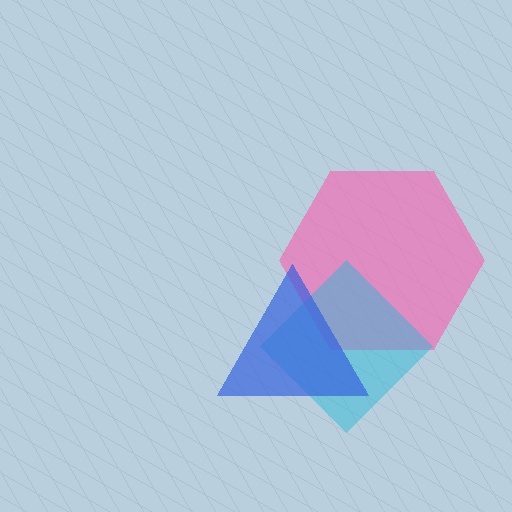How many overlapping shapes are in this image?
There are 3 overlapping shapes in the image.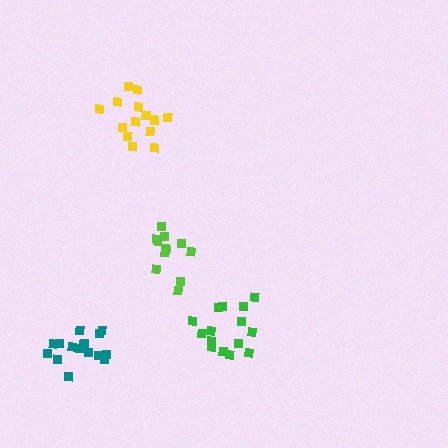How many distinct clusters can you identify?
There are 4 distinct clusters.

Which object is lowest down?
The teal cluster is bottommost.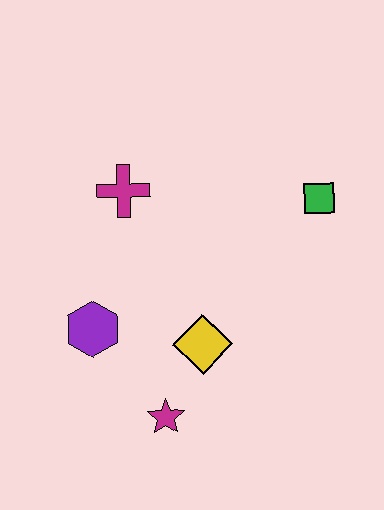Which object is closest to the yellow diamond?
The magenta star is closest to the yellow diamond.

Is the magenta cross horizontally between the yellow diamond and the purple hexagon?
Yes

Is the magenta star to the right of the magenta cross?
Yes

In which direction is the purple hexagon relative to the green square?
The purple hexagon is to the left of the green square.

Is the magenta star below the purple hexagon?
Yes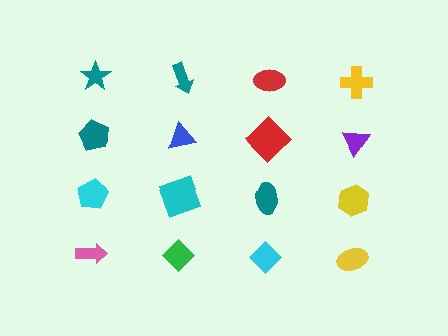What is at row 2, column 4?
A purple triangle.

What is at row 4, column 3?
A cyan diamond.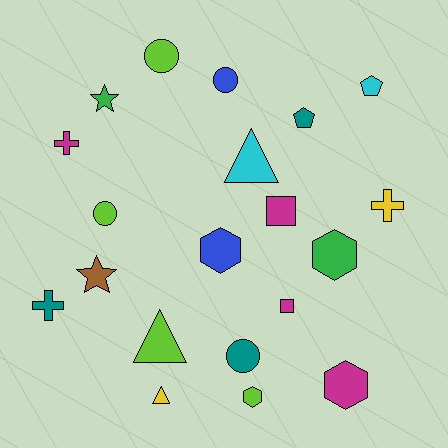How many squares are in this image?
There are 2 squares.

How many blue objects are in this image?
There are 2 blue objects.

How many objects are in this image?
There are 20 objects.